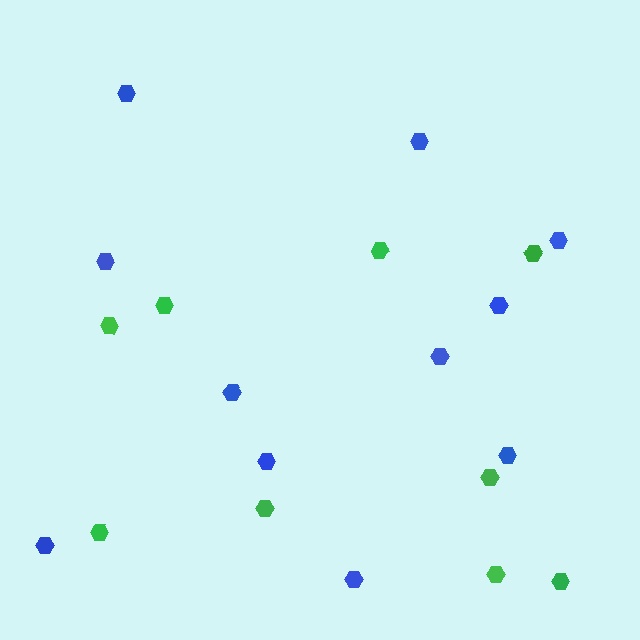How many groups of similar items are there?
There are 2 groups: one group of blue hexagons (11) and one group of green hexagons (9).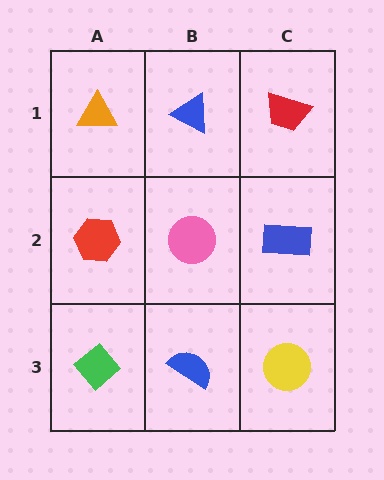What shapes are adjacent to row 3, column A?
A red hexagon (row 2, column A), a blue semicircle (row 3, column B).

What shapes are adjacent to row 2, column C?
A red trapezoid (row 1, column C), a yellow circle (row 3, column C), a pink circle (row 2, column B).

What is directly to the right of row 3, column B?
A yellow circle.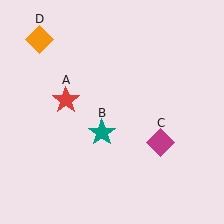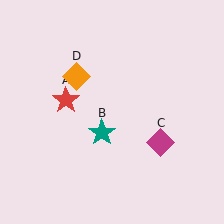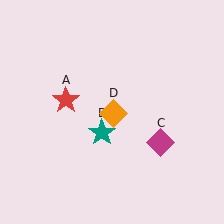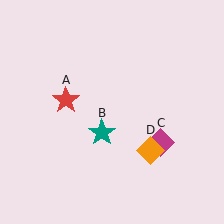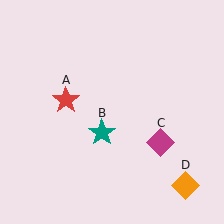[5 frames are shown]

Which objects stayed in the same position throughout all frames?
Red star (object A) and teal star (object B) and magenta diamond (object C) remained stationary.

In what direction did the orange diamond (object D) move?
The orange diamond (object D) moved down and to the right.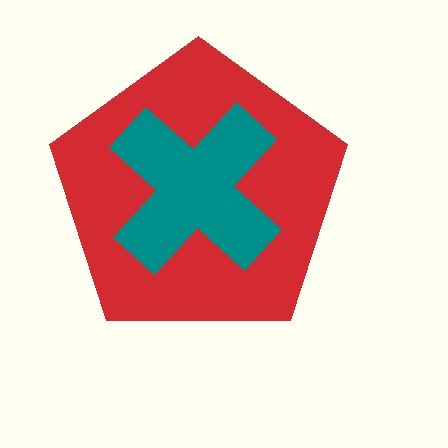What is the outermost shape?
The red pentagon.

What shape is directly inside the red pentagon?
The teal cross.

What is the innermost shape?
The teal cross.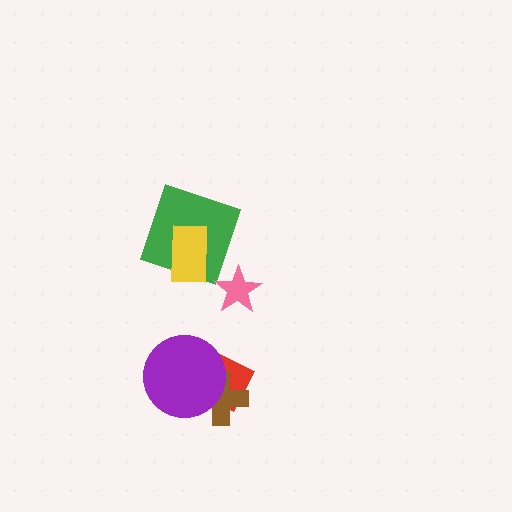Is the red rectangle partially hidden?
Yes, it is partially covered by another shape.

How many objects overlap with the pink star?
0 objects overlap with the pink star.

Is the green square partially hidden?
Yes, it is partially covered by another shape.